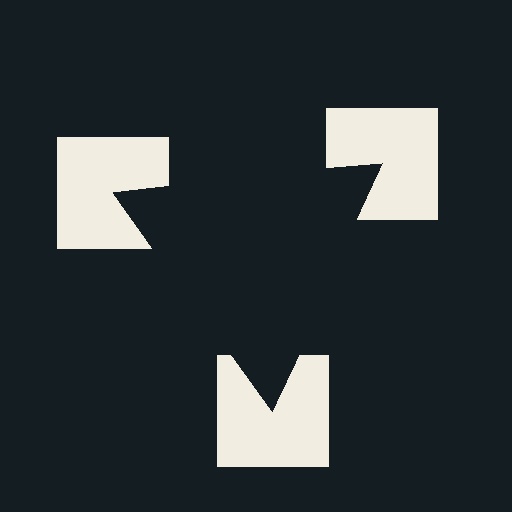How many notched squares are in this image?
There are 3 — one at each vertex of the illusory triangle.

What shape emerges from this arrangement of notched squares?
An illusory triangle — its edges are inferred from the aligned wedge cuts in the notched squares, not physically drawn.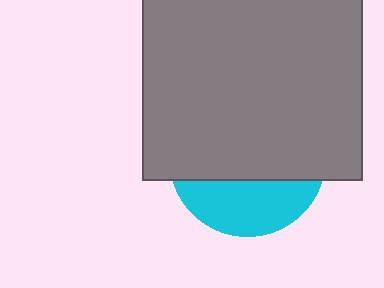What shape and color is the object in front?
The object in front is a gray square.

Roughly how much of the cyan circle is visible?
A small part of it is visible (roughly 31%).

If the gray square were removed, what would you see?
You would see the complete cyan circle.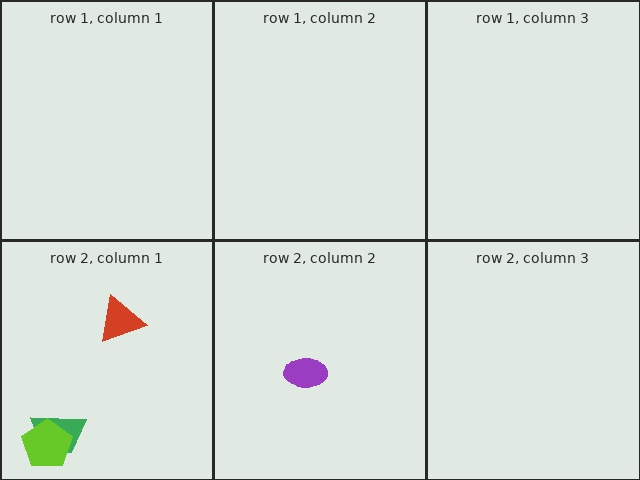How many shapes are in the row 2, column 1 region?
3.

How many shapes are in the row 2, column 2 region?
1.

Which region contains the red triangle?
The row 2, column 1 region.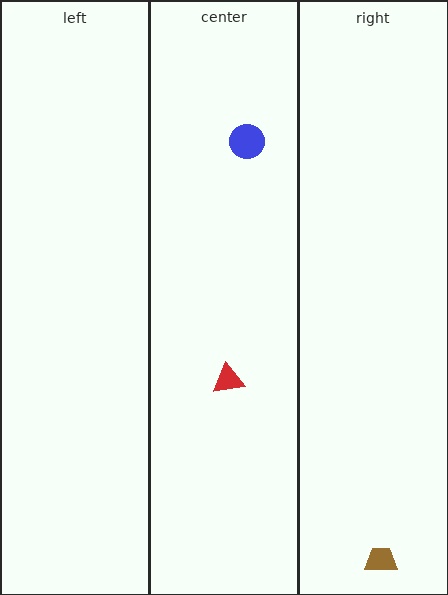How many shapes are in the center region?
2.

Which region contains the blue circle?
The center region.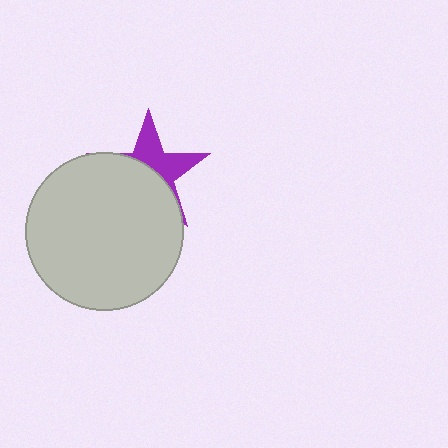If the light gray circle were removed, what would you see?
You would see the complete purple star.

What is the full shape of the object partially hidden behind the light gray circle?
The partially hidden object is a purple star.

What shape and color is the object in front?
The object in front is a light gray circle.